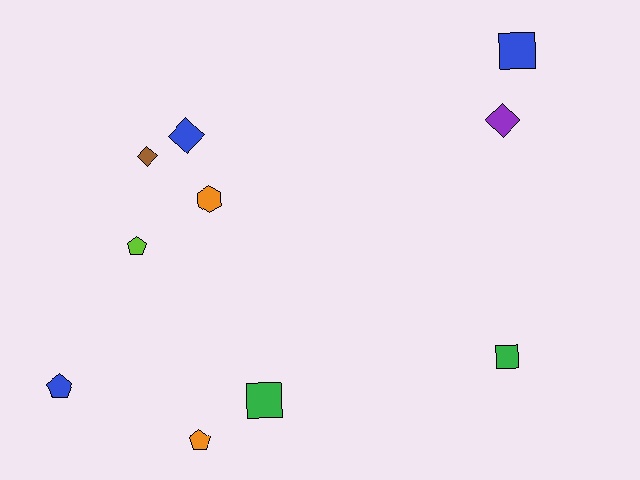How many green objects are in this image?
There are 2 green objects.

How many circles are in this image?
There are no circles.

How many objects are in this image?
There are 10 objects.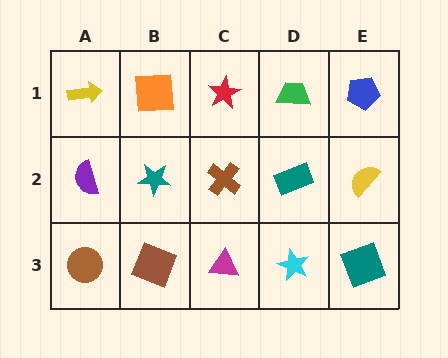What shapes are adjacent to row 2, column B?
An orange square (row 1, column B), a brown square (row 3, column B), a purple semicircle (row 2, column A), a brown cross (row 2, column C).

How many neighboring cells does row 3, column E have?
2.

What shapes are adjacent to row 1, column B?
A teal star (row 2, column B), a yellow arrow (row 1, column A), a red star (row 1, column C).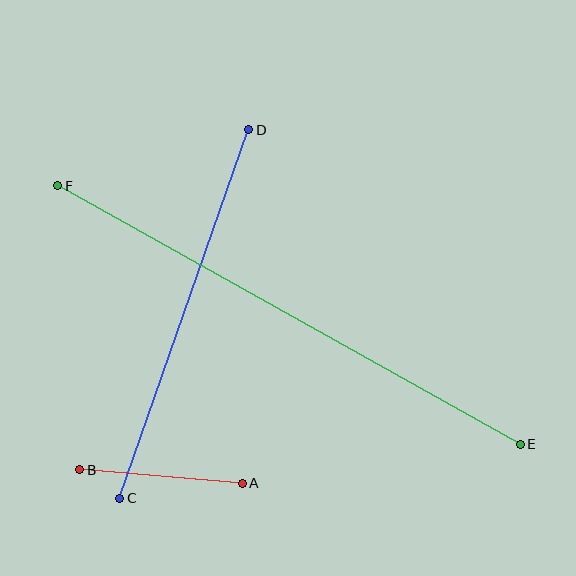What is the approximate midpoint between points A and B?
The midpoint is at approximately (161, 477) pixels.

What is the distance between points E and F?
The distance is approximately 530 pixels.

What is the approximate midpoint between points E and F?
The midpoint is at approximately (289, 315) pixels.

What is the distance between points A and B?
The distance is approximately 163 pixels.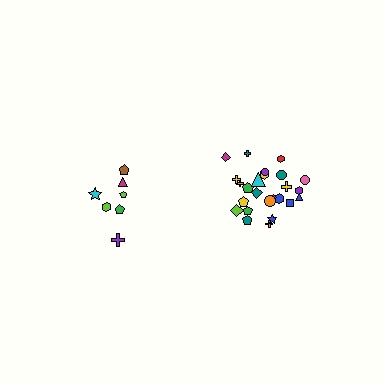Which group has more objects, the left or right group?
The right group.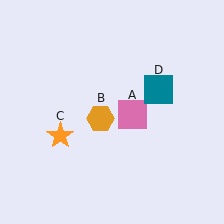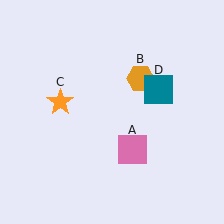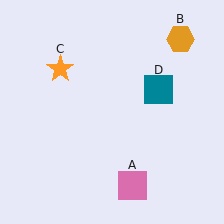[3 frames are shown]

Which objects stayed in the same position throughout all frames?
Teal square (object D) remained stationary.